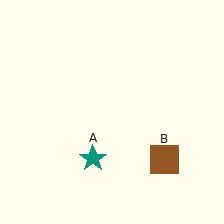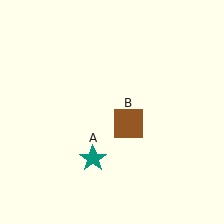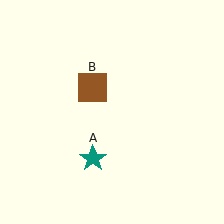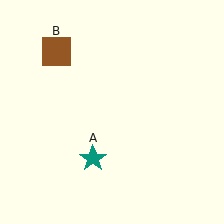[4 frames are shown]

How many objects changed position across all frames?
1 object changed position: brown square (object B).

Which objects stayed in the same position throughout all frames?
Teal star (object A) remained stationary.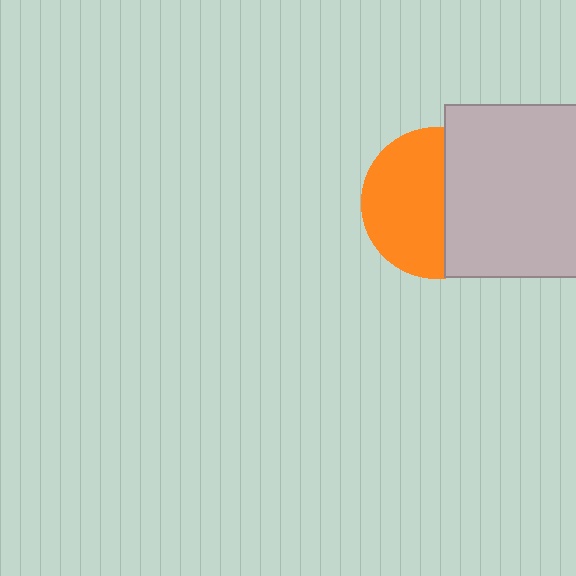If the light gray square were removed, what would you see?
You would see the complete orange circle.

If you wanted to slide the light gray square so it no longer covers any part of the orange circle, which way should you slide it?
Slide it right — that is the most direct way to separate the two shapes.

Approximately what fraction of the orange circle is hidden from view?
Roughly 45% of the orange circle is hidden behind the light gray square.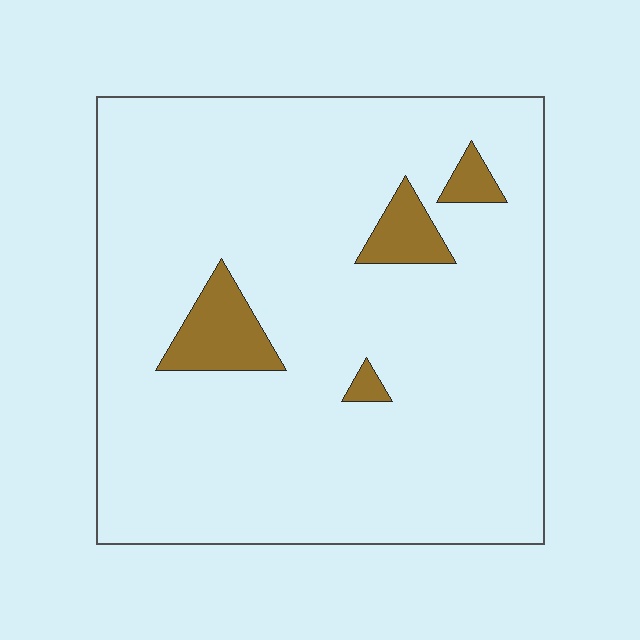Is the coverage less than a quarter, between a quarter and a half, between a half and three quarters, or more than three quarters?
Less than a quarter.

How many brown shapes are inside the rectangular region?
4.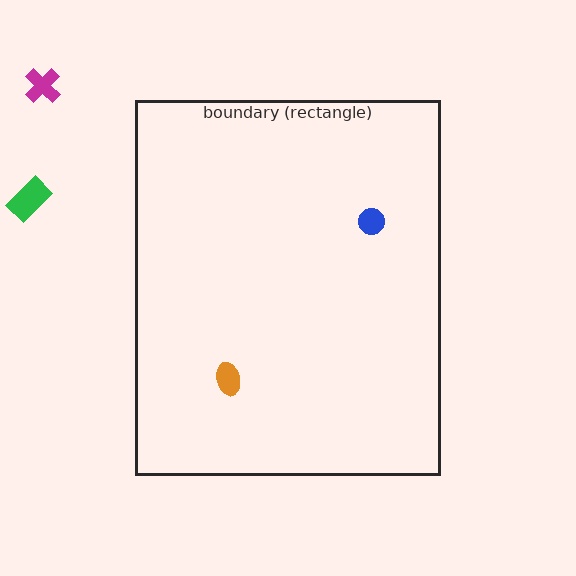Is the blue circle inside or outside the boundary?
Inside.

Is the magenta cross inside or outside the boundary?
Outside.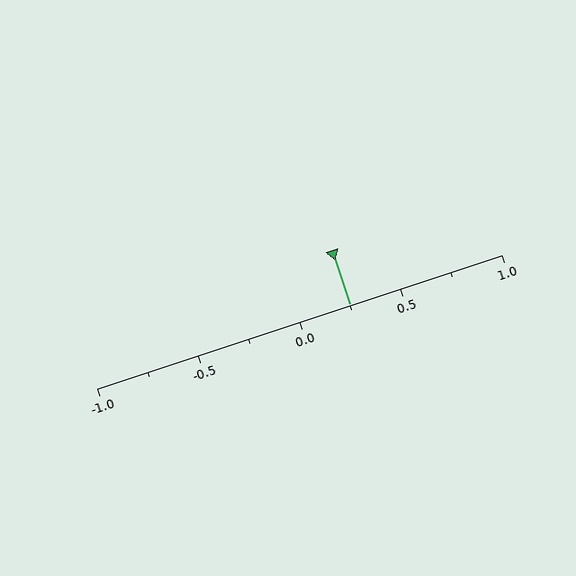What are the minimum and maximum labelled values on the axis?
The axis runs from -1.0 to 1.0.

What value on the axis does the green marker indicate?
The marker indicates approximately 0.25.